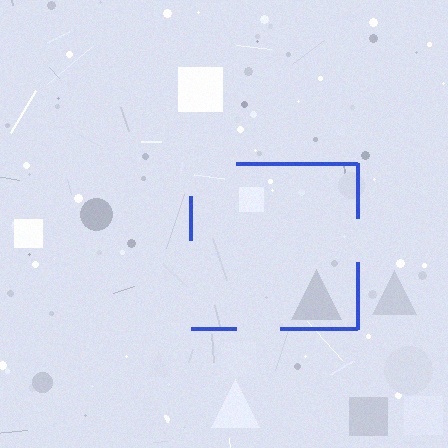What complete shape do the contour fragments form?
The contour fragments form a square.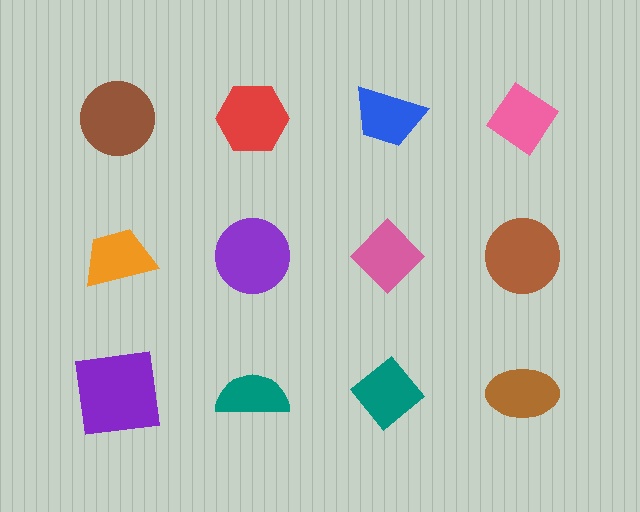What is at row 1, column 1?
A brown circle.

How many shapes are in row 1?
4 shapes.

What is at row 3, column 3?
A teal diamond.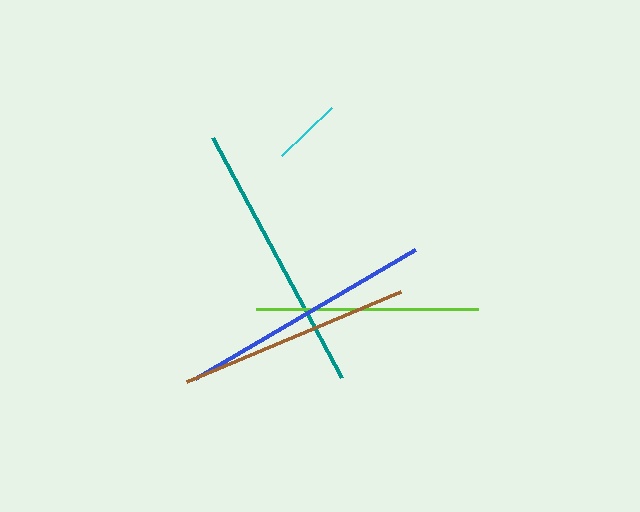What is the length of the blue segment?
The blue segment is approximately 255 pixels long.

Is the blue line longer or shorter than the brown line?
The blue line is longer than the brown line.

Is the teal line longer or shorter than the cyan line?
The teal line is longer than the cyan line.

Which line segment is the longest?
The teal line is the longest at approximately 273 pixels.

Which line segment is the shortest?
The cyan line is the shortest at approximately 69 pixels.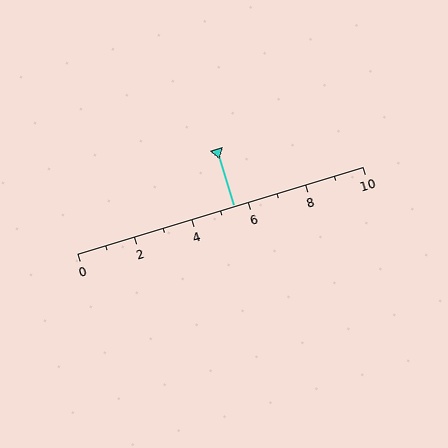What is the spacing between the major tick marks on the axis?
The major ticks are spaced 2 apart.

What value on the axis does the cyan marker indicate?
The marker indicates approximately 5.5.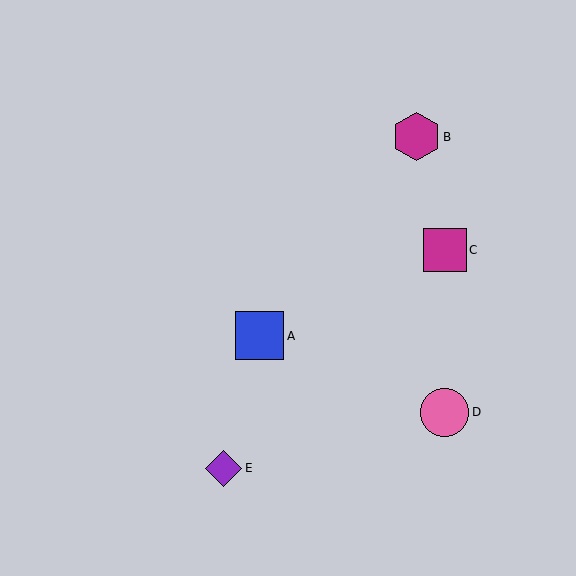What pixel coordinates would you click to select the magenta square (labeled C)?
Click at (445, 250) to select the magenta square C.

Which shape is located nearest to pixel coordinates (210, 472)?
The purple diamond (labeled E) at (223, 468) is nearest to that location.